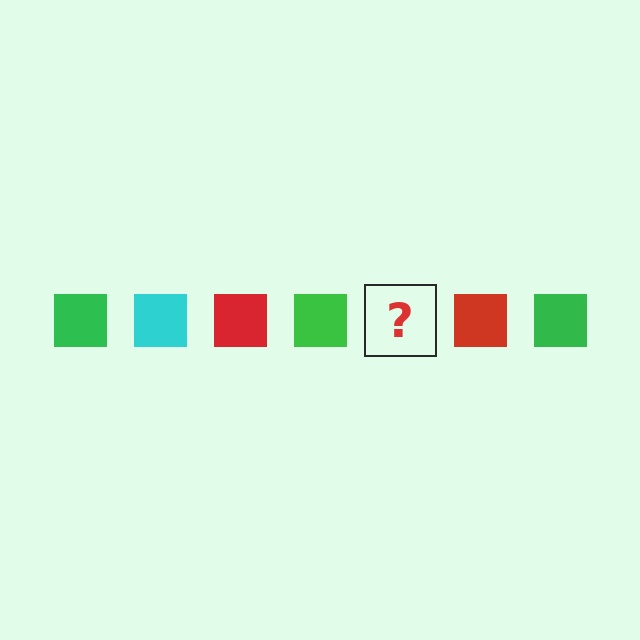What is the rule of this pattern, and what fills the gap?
The rule is that the pattern cycles through green, cyan, red squares. The gap should be filled with a cyan square.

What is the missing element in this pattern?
The missing element is a cyan square.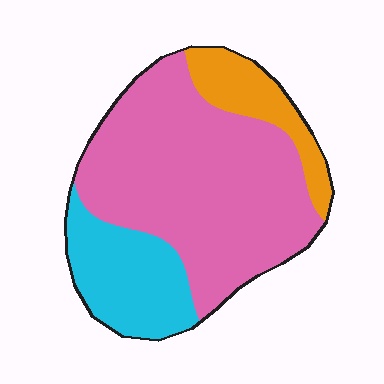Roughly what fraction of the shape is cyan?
Cyan takes up about one fifth (1/5) of the shape.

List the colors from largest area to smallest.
From largest to smallest: pink, cyan, orange.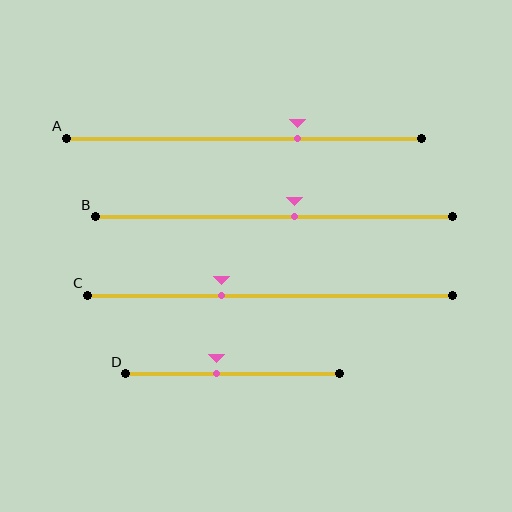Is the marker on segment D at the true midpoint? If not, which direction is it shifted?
No, the marker on segment D is shifted to the left by about 8% of the segment length.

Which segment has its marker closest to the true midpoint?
Segment B has its marker closest to the true midpoint.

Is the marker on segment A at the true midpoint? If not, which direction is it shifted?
No, the marker on segment A is shifted to the right by about 15% of the segment length.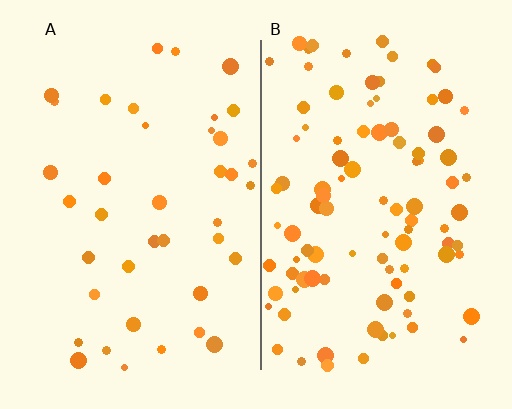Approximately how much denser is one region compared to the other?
Approximately 2.4× — region B over region A.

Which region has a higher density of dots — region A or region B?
B (the right).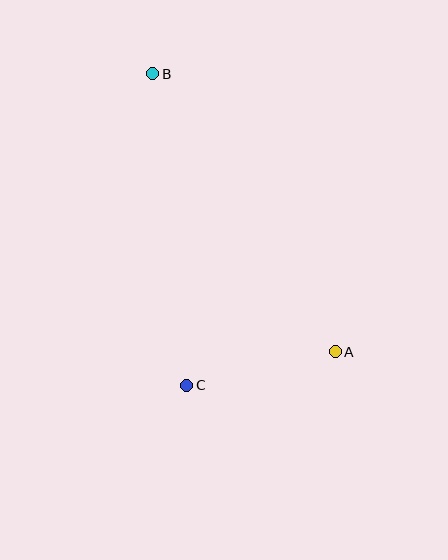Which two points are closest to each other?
Points A and C are closest to each other.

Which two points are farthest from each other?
Points A and B are farthest from each other.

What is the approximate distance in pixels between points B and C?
The distance between B and C is approximately 313 pixels.